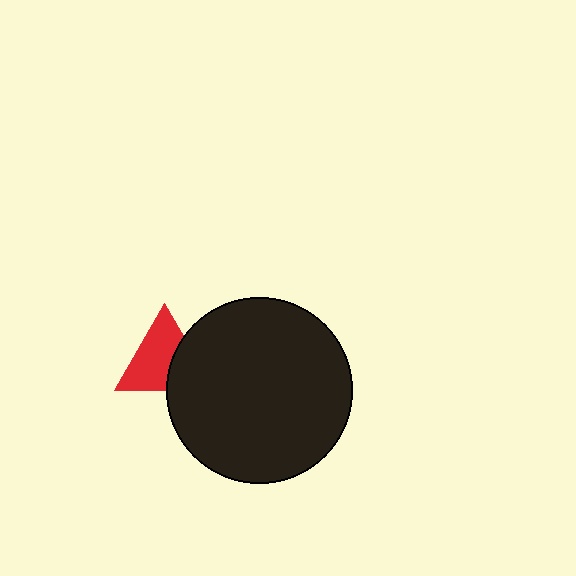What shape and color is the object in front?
The object in front is a black circle.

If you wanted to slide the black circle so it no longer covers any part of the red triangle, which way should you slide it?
Slide it right — that is the most direct way to separate the two shapes.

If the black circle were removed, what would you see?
You would see the complete red triangle.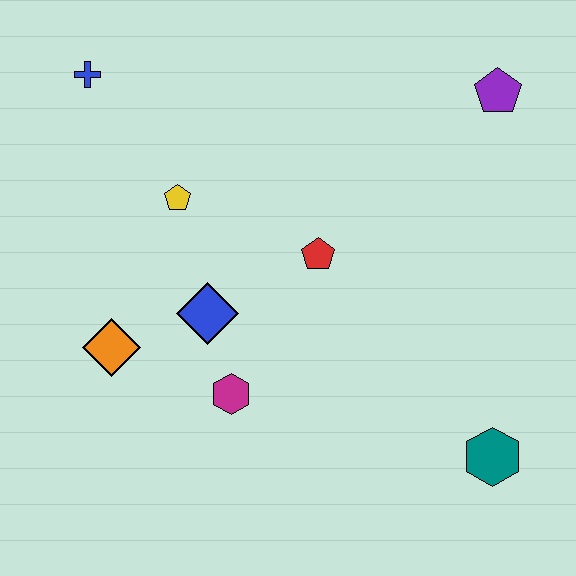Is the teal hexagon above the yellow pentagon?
No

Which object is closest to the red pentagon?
The blue diamond is closest to the red pentagon.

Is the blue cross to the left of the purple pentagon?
Yes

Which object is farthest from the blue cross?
The teal hexagon is farthest from the blue cross.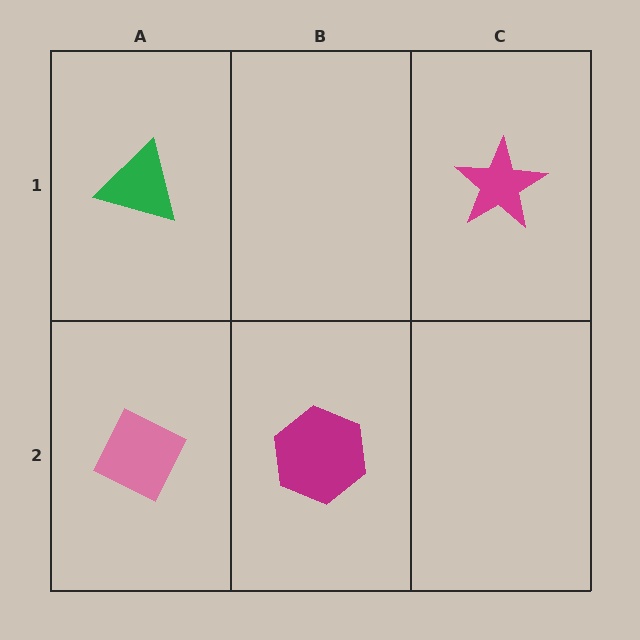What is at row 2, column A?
A pink diamond.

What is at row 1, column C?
A magenta star.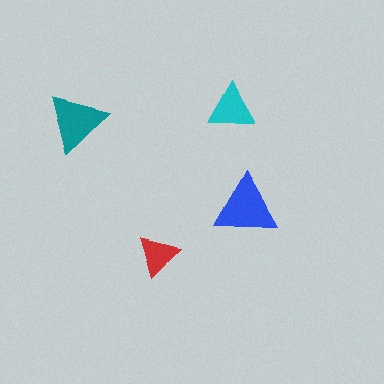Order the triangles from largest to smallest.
the blue one, the teal one, the cyan one, the red one.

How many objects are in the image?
There are 4 objects in the image.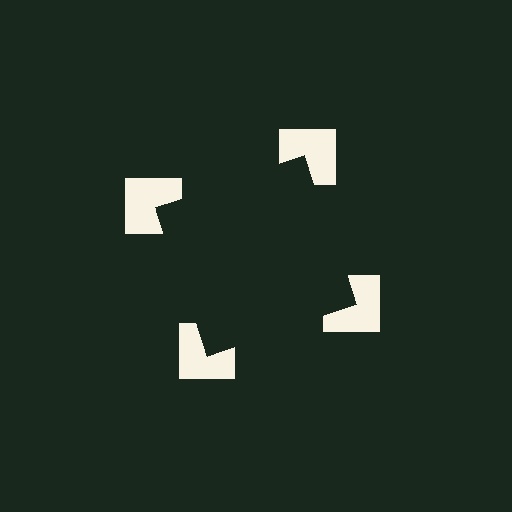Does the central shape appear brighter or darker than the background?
It typically appears slightly darker than the background, even though no actual brightness change is drawn.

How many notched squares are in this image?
There are 4 — one at each vertex of the illusory square.